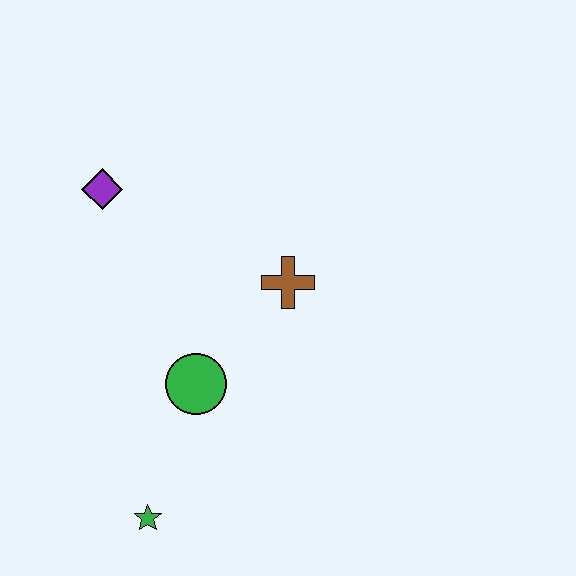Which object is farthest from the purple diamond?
The green star is farthest from the purple diamond.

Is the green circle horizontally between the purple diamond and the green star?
No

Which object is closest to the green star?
The green circle is closest to the green star.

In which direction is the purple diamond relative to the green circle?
The purple diamond is above the green circle.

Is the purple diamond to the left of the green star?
Yes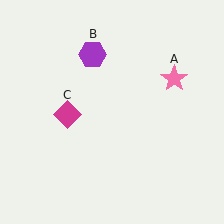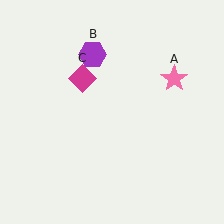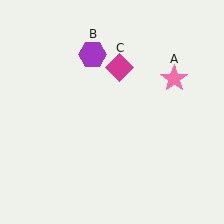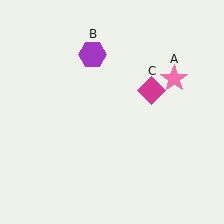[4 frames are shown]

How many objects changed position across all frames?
1 object changed position: magenta diamond (object C).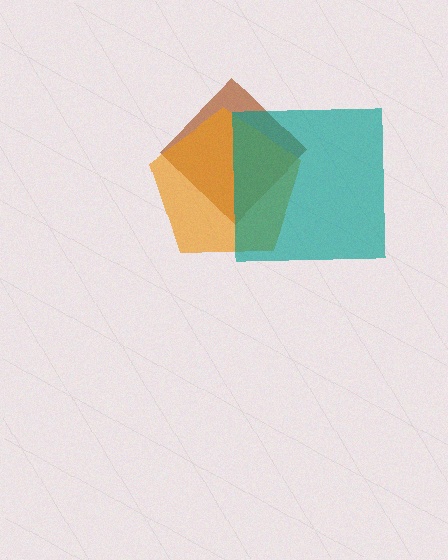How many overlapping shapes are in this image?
There are 3 overlapping shapes in the image.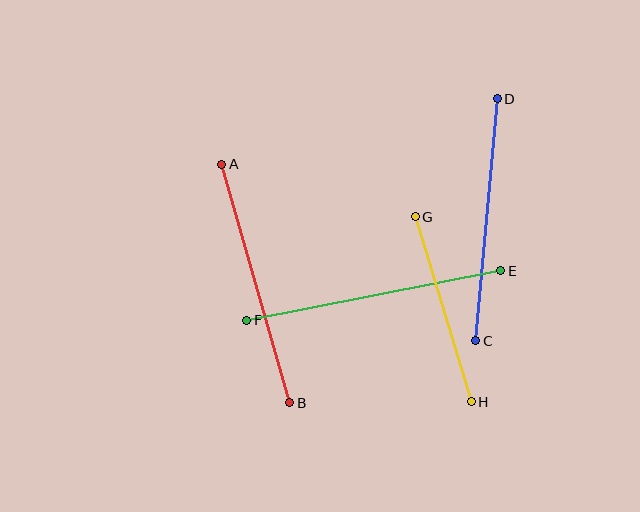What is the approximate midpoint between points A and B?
The midpoint is at approximately (256, 284) pixels.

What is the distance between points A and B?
The distance is approximately 248 pixels.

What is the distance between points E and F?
The distance is approximately 259 pixels.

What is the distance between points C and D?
The distance is approximately 243 pixels.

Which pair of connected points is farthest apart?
Points E and F are farthest apart.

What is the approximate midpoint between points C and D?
The midpoint is at approximately (487, 220) pixels.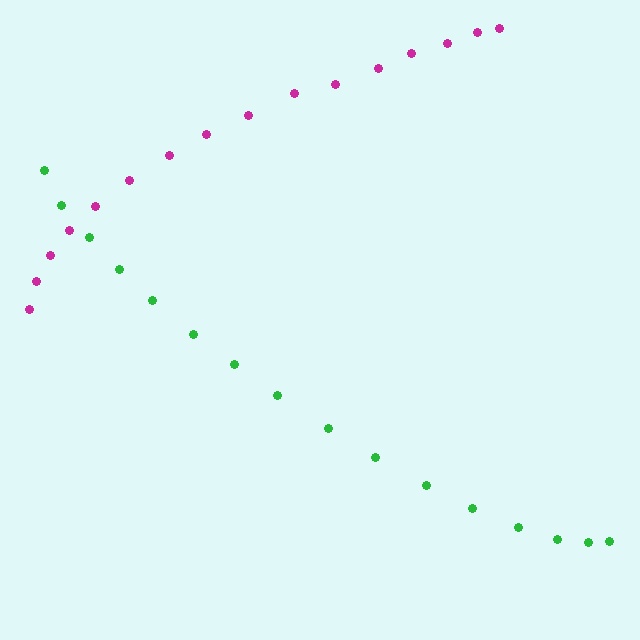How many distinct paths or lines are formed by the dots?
There are 2 distinct paths.